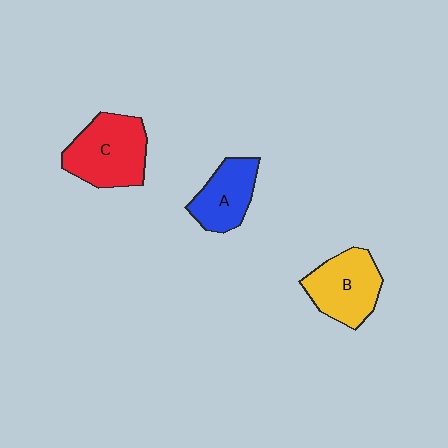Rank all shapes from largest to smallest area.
From largest to smallest: C (red), B (yellow), A (blue).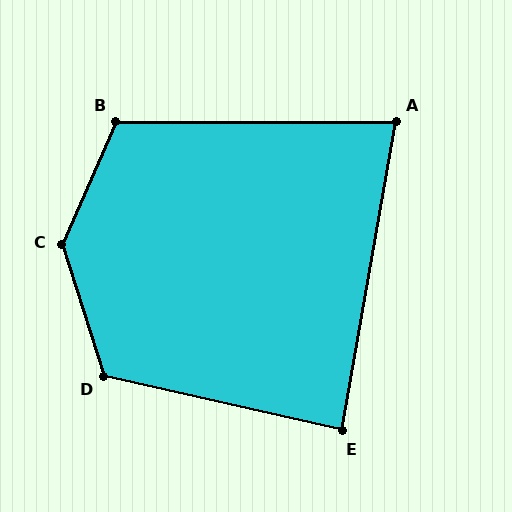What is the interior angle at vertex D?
Approximately 120 degrees (obtuse).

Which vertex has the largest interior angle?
C, at approximately 139 degrees.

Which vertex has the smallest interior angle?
A, at approximately 80 degrees.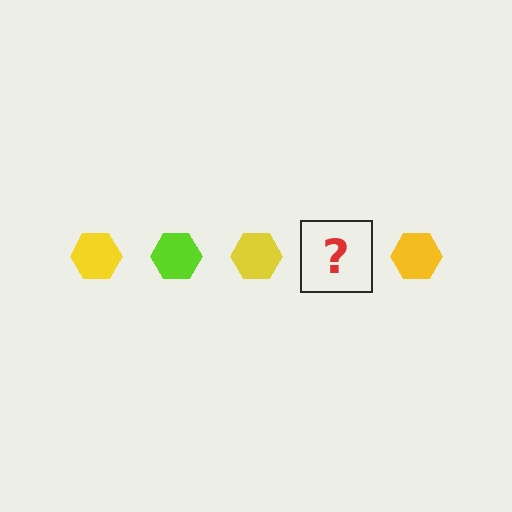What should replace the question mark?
The question mark should be replaced with a lime hexagon.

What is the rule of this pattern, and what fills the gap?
The rule is that the pattern cycles through yellow, lime hexagons. The gap should be filled with a lime hexagon.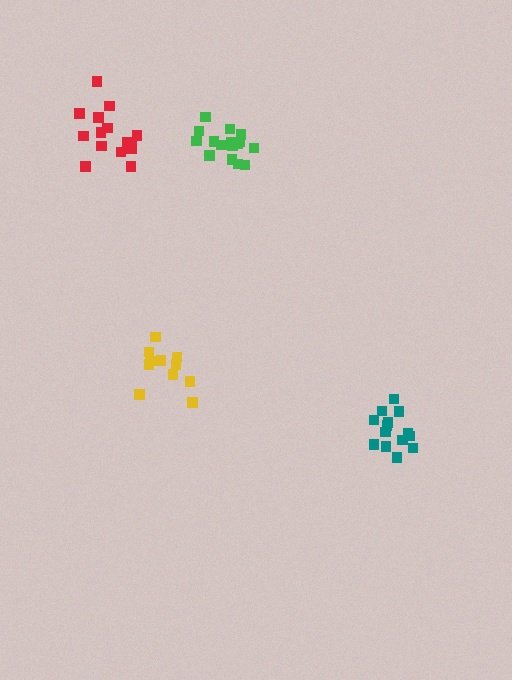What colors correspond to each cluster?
The clusters are colored: teal, red, yellow, green.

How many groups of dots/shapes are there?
There are 4 groups.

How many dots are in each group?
Group 1: 14 dots, Group 2: 16 dots, Group 3: 11 dots, Group 4: 16 dots (57 total).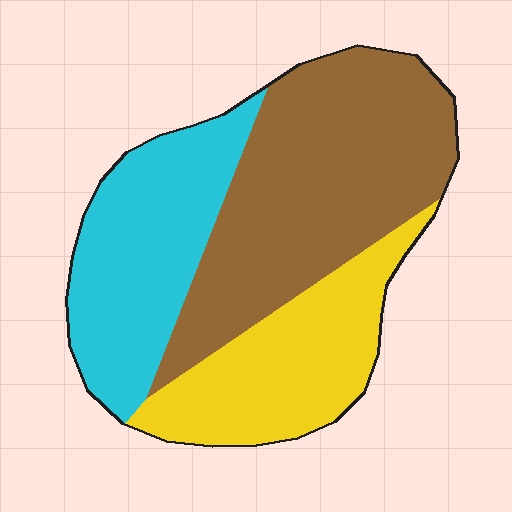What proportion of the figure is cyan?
Cyan covers around 30% of the figure.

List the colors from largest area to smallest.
From largest to smallest: brown, cyan, yellow.